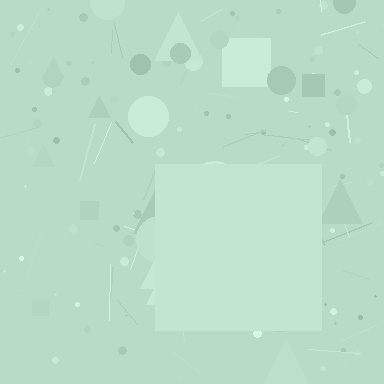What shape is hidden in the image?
A square is hidden in the image.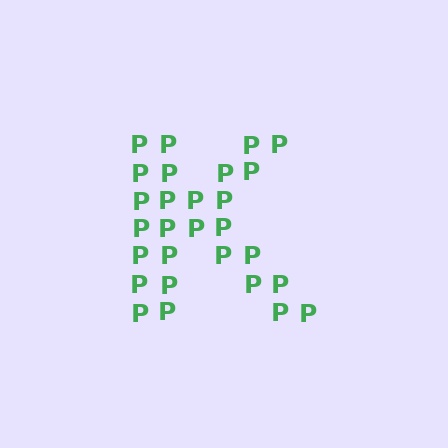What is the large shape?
The large shape is the letter K.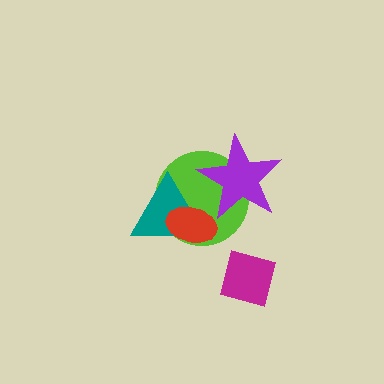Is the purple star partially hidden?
No, no other shape covers it.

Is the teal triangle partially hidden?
Yes, it is partially covered by another shape.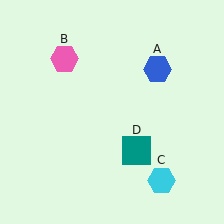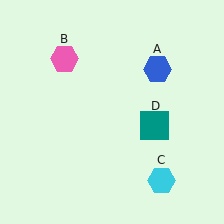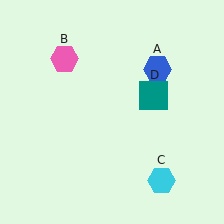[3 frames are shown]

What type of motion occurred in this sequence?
The teal square (object D) rotated counterclockwise around the center of the scene.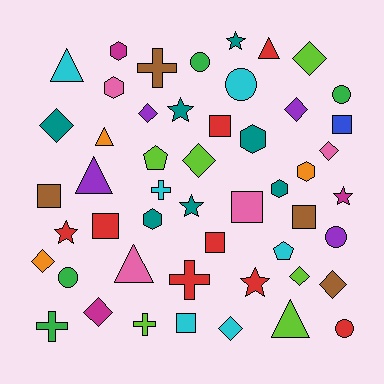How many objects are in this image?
There are 50 objects.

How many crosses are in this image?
There are 5 crosses.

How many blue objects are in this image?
There is 1 blue object.